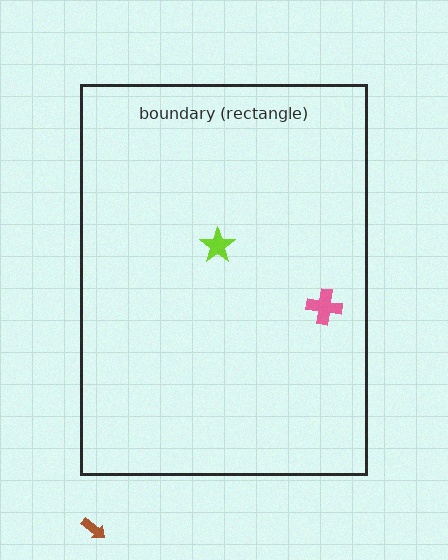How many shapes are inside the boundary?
2 inside, 1 outside.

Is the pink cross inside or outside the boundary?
Inside.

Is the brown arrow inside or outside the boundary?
Outside.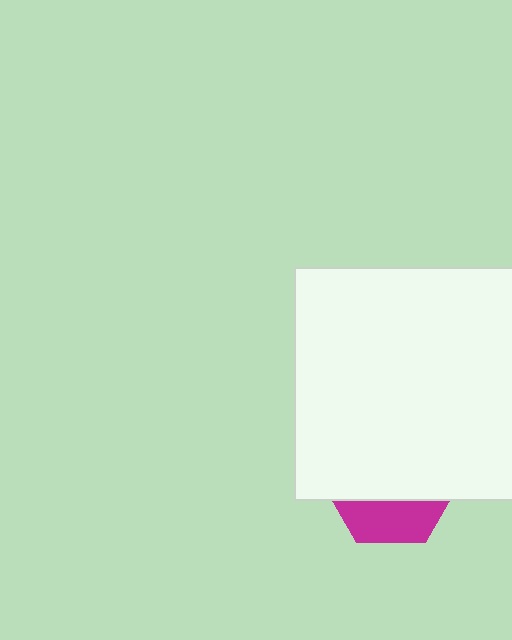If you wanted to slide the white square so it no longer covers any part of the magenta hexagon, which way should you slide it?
Slide it up — that is the most direct way to separate the two shapes.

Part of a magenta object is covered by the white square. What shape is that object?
It is a hexagon.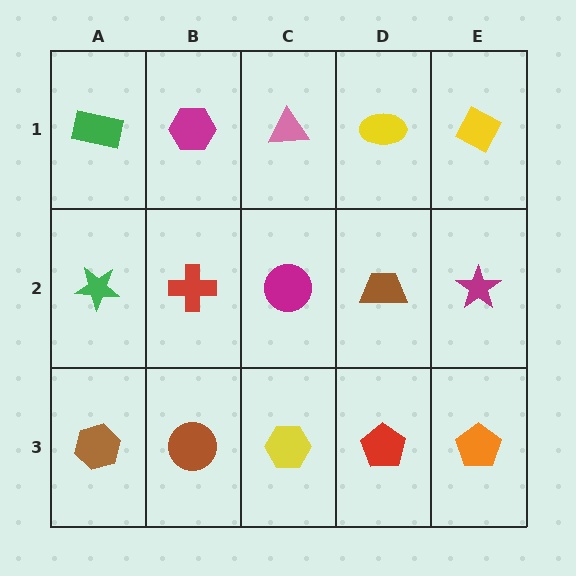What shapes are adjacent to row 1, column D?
A brown trapezoid (row 2, column D), a pink triangle (row 1, column C), a yellow diamond (row 1, column E).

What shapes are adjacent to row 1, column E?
A magenta star (row 2, column E), a yellow ellipse (row 1, column D).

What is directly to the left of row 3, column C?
A brown circle.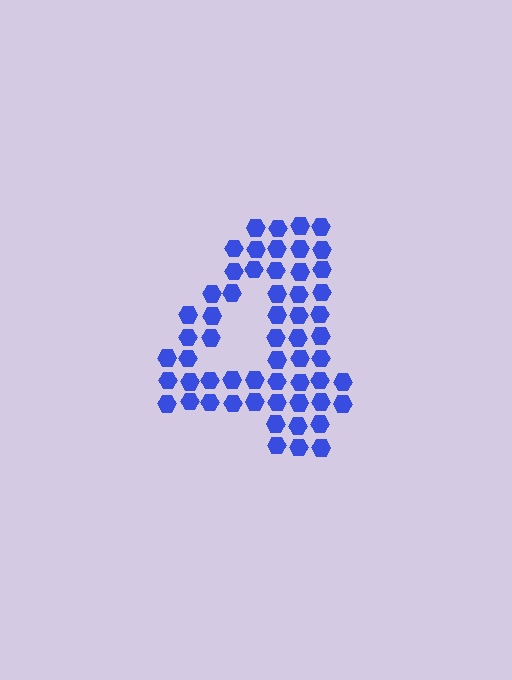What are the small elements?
The small elements are hexagons.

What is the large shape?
The large shape is the digit 4.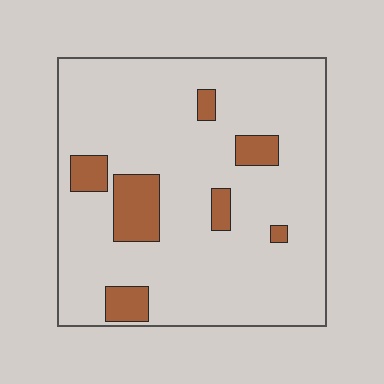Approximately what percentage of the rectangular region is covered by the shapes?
Approximately 15%.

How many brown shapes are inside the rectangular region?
7.